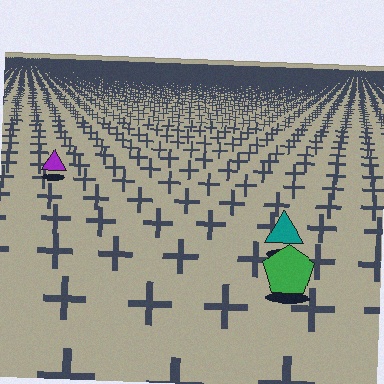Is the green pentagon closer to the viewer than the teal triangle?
Yes. The green pentagon is closer — you can tell from the texture gradient: the ground texture is coarser near it.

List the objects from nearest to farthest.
From nearest to farthest: the green pentagon, the teal triangle, the purple triangle.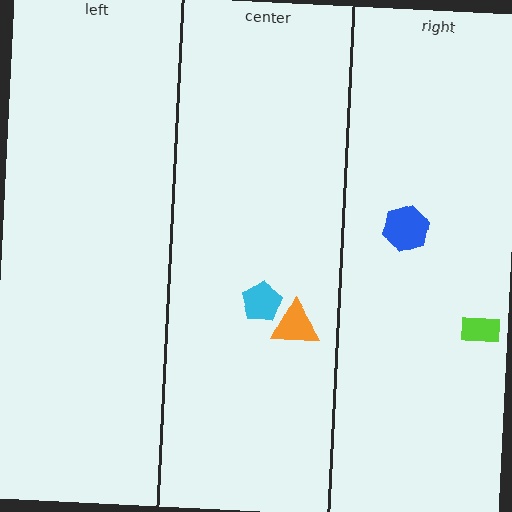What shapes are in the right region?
The blue hexagon, the lime rectangle.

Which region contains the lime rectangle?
The right region.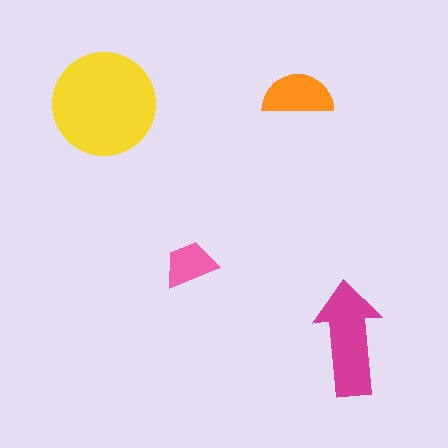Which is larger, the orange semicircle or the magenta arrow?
The magenta arrow.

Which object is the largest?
The yellow circle.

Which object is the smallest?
The pink trapezoid.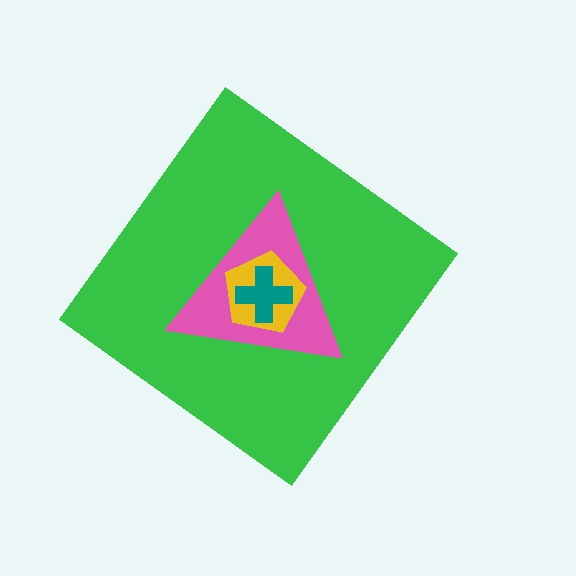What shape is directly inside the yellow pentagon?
The teal cross.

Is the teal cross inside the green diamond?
Yes.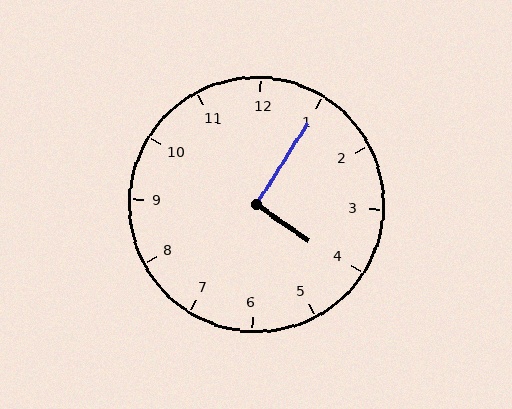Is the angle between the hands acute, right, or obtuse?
It is right.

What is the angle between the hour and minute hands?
Approximately 92 degrees.